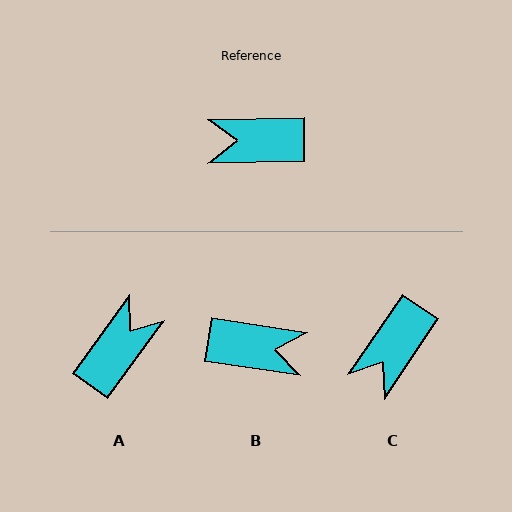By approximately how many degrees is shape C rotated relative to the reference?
Approximately 55 degrees counter-clockwise.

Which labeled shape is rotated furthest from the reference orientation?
B, about 171 degrees away.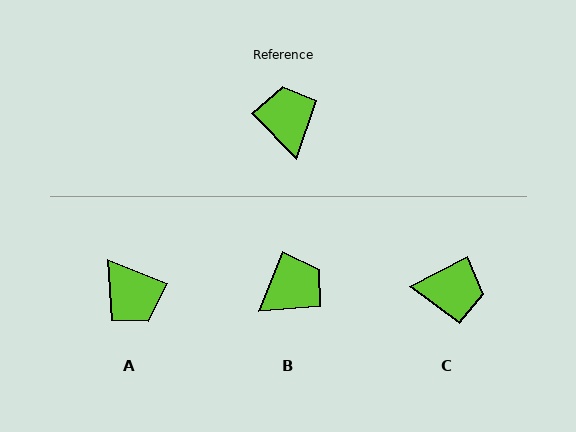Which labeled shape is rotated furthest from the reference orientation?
A, about 157 degrees away.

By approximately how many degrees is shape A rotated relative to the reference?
Approximately 157 degrees clockwise.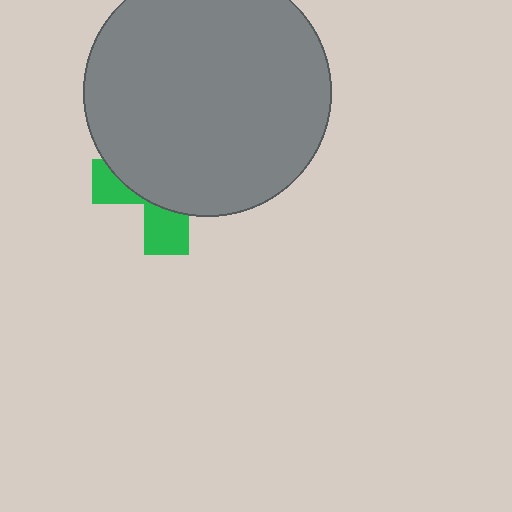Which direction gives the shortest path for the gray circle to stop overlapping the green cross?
Moving up gives the shortest separation.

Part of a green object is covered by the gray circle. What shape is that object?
It is a cross.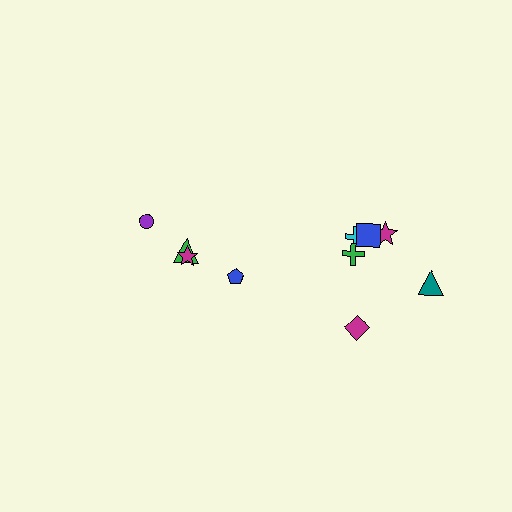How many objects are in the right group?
There are 6 objects.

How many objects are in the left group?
There are 4 objects.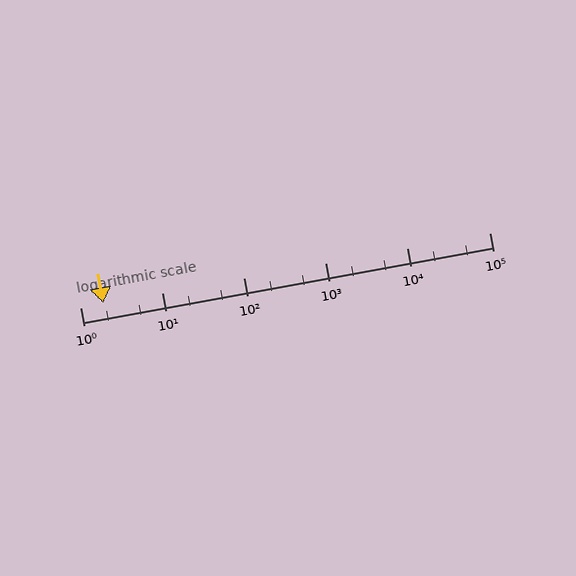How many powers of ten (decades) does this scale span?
The scale spans 5 decades, from 1 to 100000.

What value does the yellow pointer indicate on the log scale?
The pointer indicates approximately 1.9.